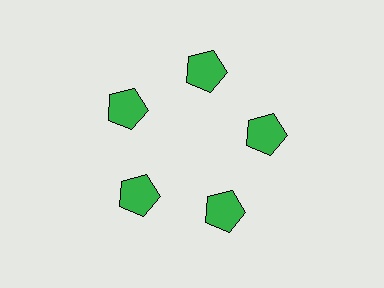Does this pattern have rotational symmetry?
Yes, this pattern has 5-fold rotational symmetry. It looks the same after rotating 72 degrees around the center.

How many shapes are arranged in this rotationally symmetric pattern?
There are 5 shapes, arranged in 5 groups of 1.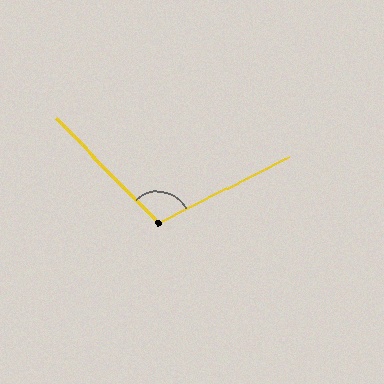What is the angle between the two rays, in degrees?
Approximately 108 degrees.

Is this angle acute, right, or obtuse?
It is obtuse.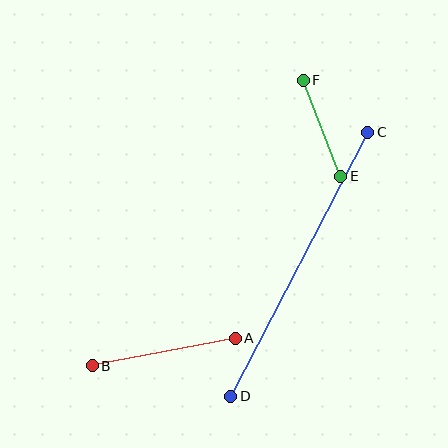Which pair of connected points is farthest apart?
Points C and D are farthest apart.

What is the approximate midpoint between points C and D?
The midpoint is at approximately (299, 264) pixels.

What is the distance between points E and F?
The distance is approximately 103 pixels.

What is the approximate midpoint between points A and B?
The midpoint is at approximately (164, 352) pixels.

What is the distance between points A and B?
The distance is approximately 146 pixels.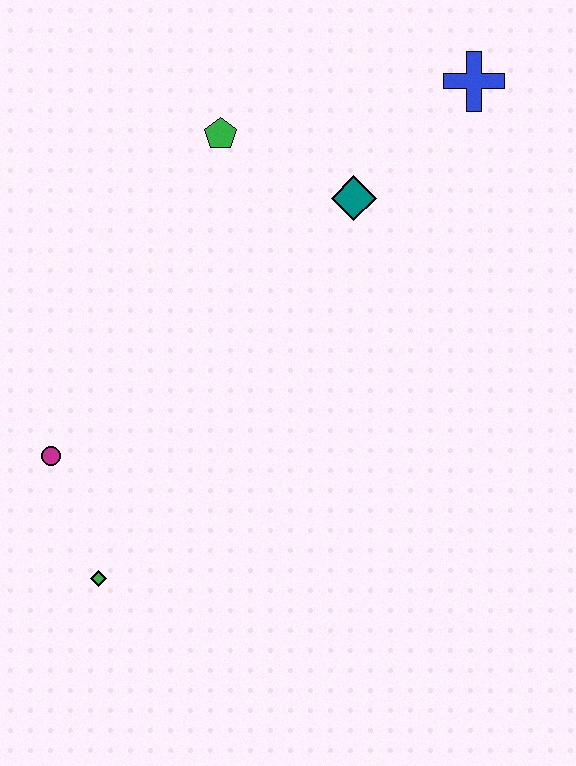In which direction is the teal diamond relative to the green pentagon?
The teal diamond is to the right of the green pentagon.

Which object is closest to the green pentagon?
The teal diamond is closest to the green pentagon.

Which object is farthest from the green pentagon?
The green diamond is farthest from the green pentagon.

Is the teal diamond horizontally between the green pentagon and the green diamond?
No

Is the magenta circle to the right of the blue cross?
No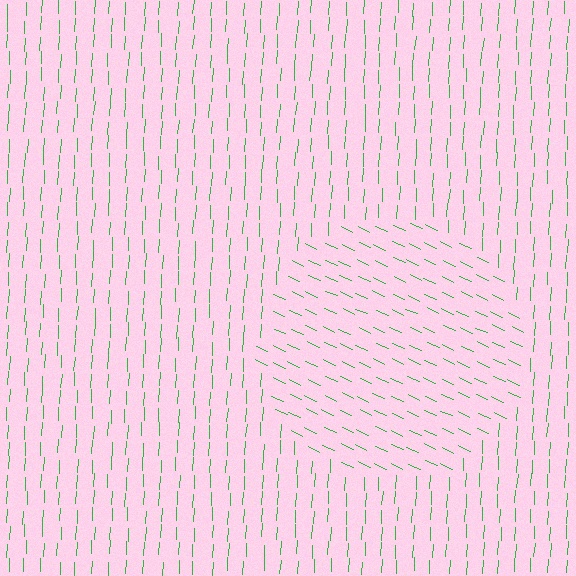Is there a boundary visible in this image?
Yes, there is a texture boundary formed by a change in line orientation.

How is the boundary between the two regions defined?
The boundary is defined purely by a change in line orientation (approximately 68 degrees difference). All lines are the same color and thickness.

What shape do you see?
I see a circle.